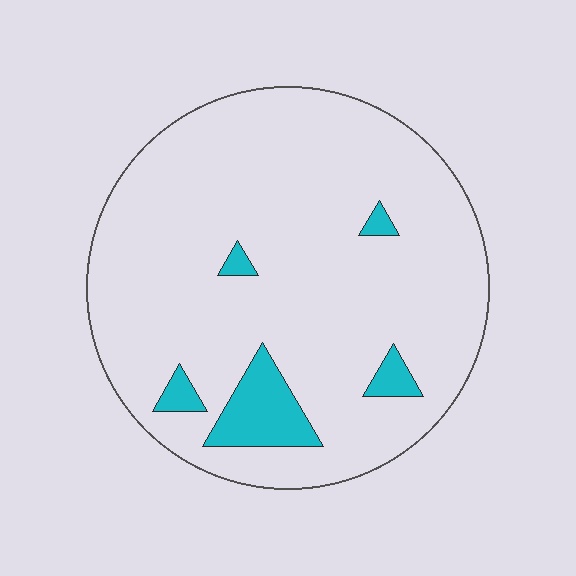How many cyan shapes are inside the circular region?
5.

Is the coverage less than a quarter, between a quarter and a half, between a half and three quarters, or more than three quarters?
Less than a quarter.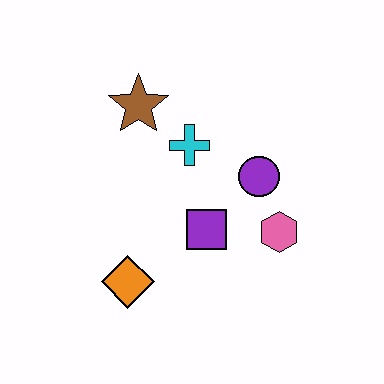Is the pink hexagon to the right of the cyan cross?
Yes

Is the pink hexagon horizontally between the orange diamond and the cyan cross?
No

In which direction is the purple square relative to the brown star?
The purple square is below the brown star.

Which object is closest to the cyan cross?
The brown star is closest to the cyan cross.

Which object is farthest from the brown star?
The pink hexagon is farthest from the brown star.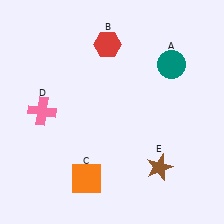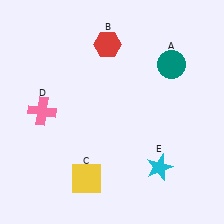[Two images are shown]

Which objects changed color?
C changed from orange to yellow. E changed from brown to cyan.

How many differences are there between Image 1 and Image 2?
There are 2 differences between the two images.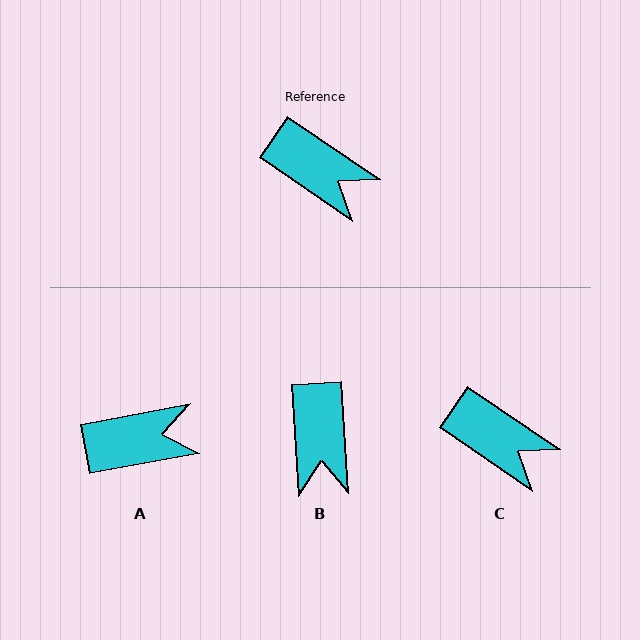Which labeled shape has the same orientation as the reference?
C.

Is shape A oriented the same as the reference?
No, it is off by about 45 degrees.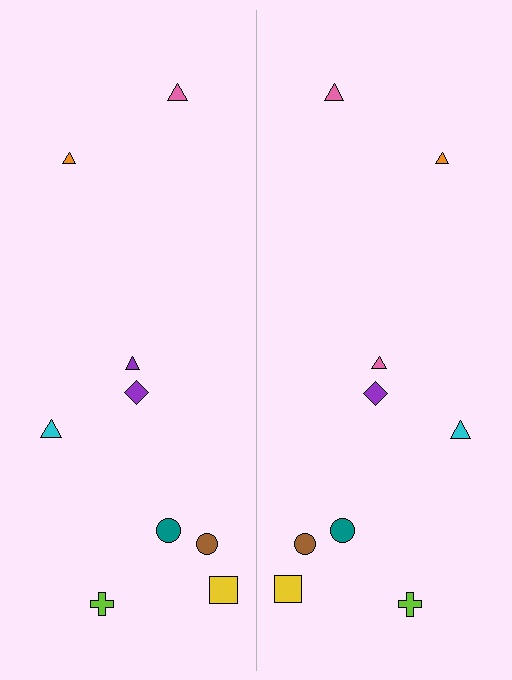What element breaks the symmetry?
The pink triangle on the right side breaks the symmetry — its mirror counterpart is purple.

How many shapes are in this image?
There are 18 shapes in this image.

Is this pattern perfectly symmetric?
No, the pattern is not perfectly symmetric. The pink triangle on the right side breaks the symmetry — its mirror counterpart is purple.